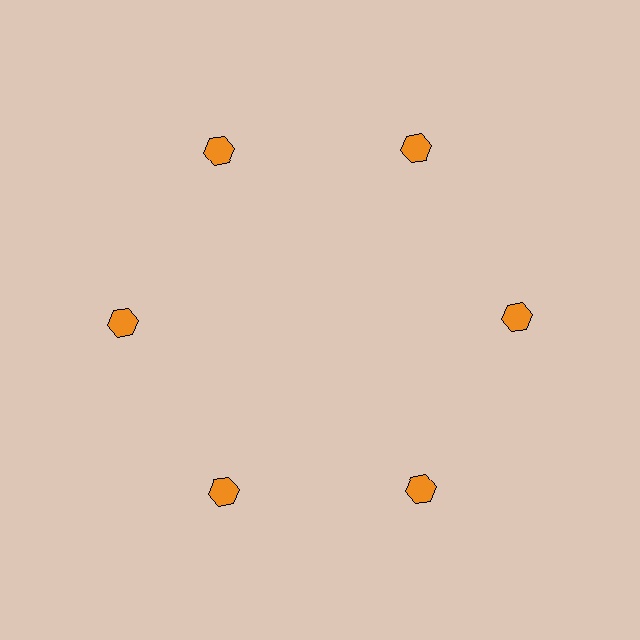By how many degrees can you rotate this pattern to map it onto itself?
The pattern maps onto itself every 60 degrees of rotation.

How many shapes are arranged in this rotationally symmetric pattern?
There are 6 shapes, arranged in 6 groups of 1.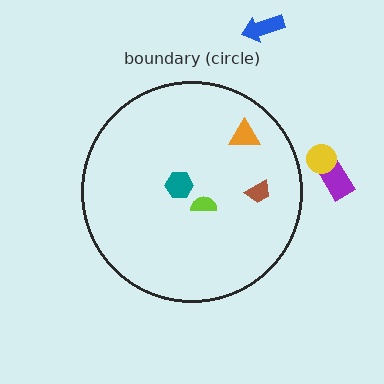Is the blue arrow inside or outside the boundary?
Outside.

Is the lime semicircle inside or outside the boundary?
Inside.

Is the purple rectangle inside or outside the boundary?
Outside.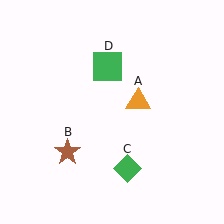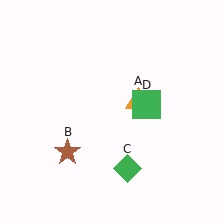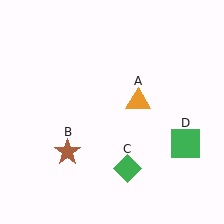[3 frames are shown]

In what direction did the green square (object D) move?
The green square (object D) moved down and to the right.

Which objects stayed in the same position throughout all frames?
Orange triangle (object A) and brown star (object B) and green diamond (object C) remained stationary.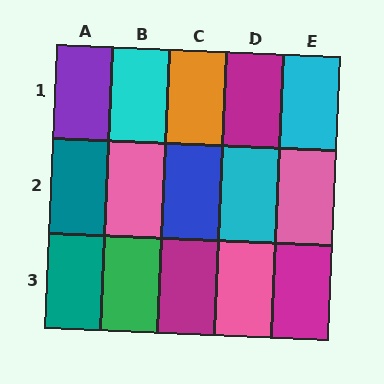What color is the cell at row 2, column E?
Pink.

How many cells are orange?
1 cell is orange.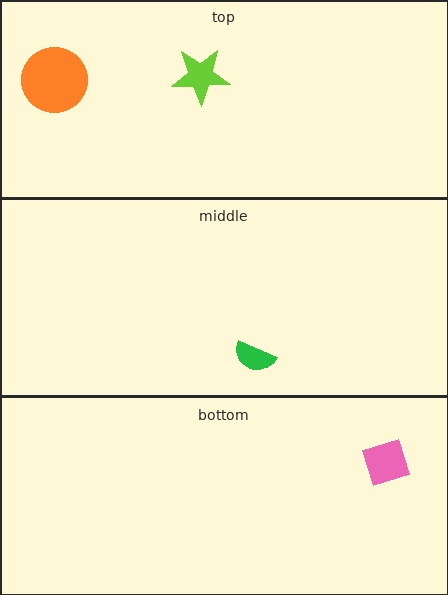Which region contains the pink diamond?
The bottom region.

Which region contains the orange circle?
The top region.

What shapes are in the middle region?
The green semicircle.